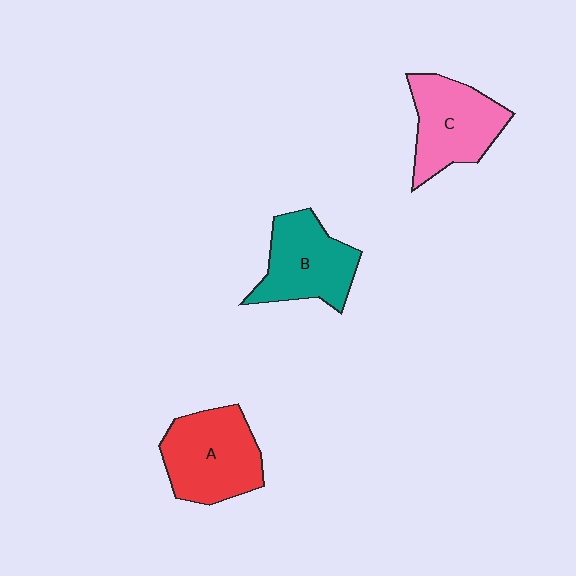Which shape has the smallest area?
Shape B (teal).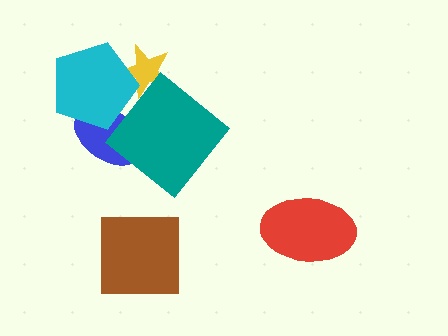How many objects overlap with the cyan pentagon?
2 objects overlap with the cyan pentagon.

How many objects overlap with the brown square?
0 objects overlap with the brown square.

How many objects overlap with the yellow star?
1 object overlaps with the yellow star.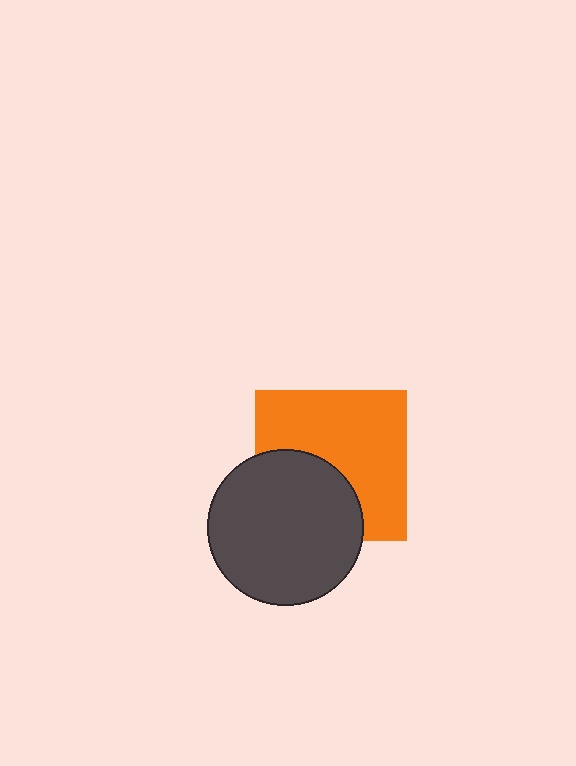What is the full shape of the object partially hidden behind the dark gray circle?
The partially hidden object is an orange square.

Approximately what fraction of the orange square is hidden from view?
Roughly 37% of the orange square is hidden behind the dark gray circle.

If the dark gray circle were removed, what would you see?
You would see the complete orange square.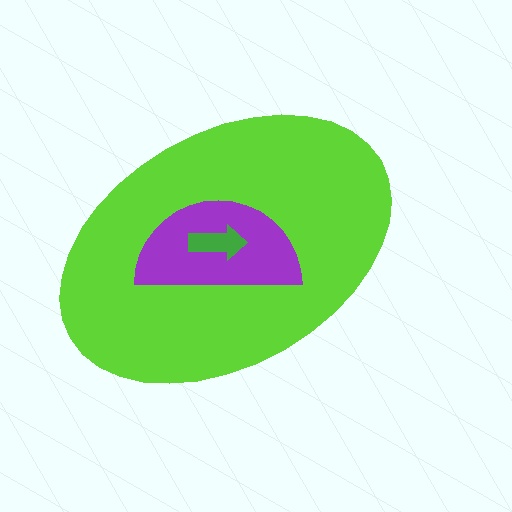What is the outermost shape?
The lime ellipse.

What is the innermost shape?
The green arrow.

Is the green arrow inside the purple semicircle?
Yes.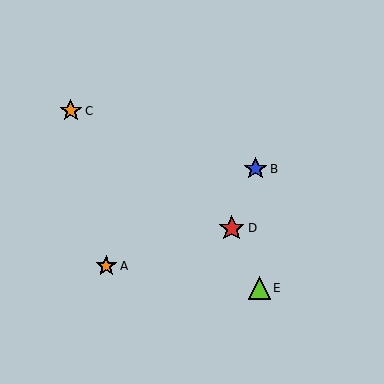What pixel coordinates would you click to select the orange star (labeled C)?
Click at (71, 111) to select the orange star C.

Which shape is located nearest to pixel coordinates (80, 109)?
The orange star (labeled C) at (71, 111) is nearest to that location.